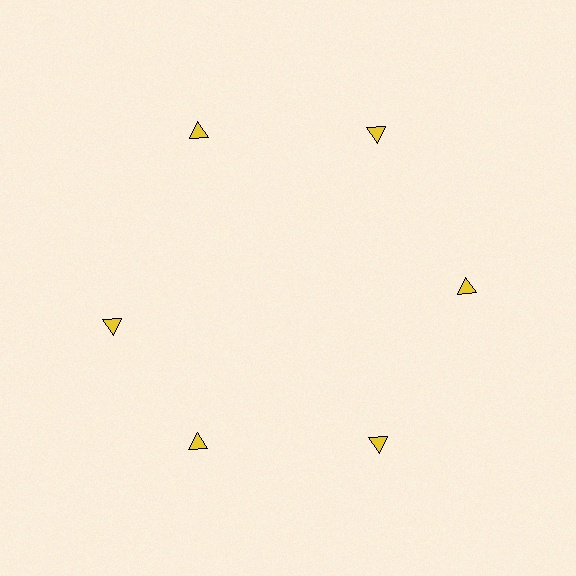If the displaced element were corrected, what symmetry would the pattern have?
It would have 6-fold rotational symmetry — the pattern would map onto itself every 60 degrees.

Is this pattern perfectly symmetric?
No. The 6 yellow triangles are arranged in a ring, but one element near the 9 o'clock position is rotated out of alignment along the ring, breaking the 6-fold rotational symmetry.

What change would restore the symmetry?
The symmetry would be restored by rotating it back into even spacing with its neighbors so that all 6 triangles sit at equal angles and equal distance from the center.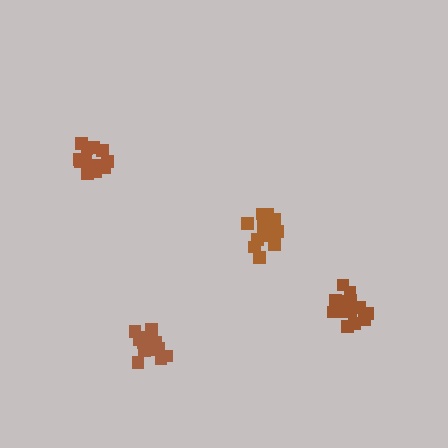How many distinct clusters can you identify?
There are 4 distinct clusters.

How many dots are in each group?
Group 1: 15 dots, Group 2: 17 dots, Group 3: 13 dots, Group 4: 13 dots (58 total).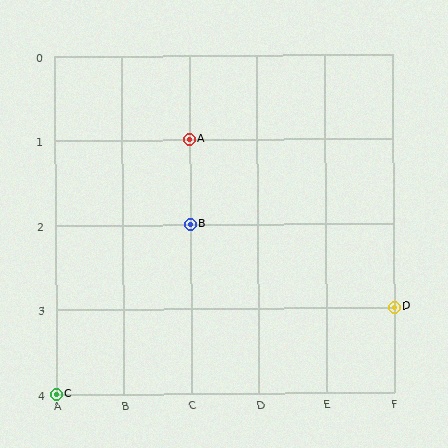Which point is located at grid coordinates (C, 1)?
Point A is at (C, 1).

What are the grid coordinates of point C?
Point C is at grid coordinates (A, 4).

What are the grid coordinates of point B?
Point B is at grid coordinates (C, 2).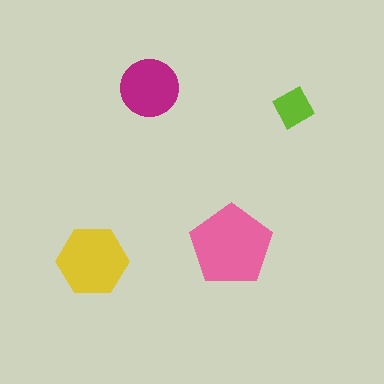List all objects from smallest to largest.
The lime diamond, the magenta circle, the yellow hexagon, the pink pentagon.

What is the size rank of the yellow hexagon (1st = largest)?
2nd.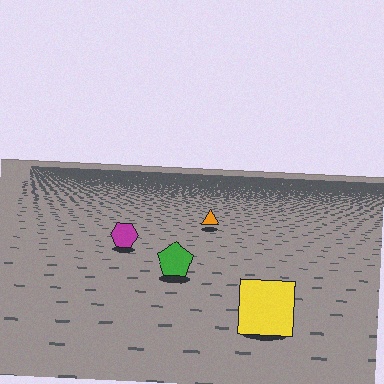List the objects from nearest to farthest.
From nearest to farthest: the yellow square, the green pentagon, the magenta hexagon, the orange triangle.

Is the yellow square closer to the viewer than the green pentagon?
Yes. The yellow square is closer — you can tell from the texture gradient: the ground texture is coarser near it.